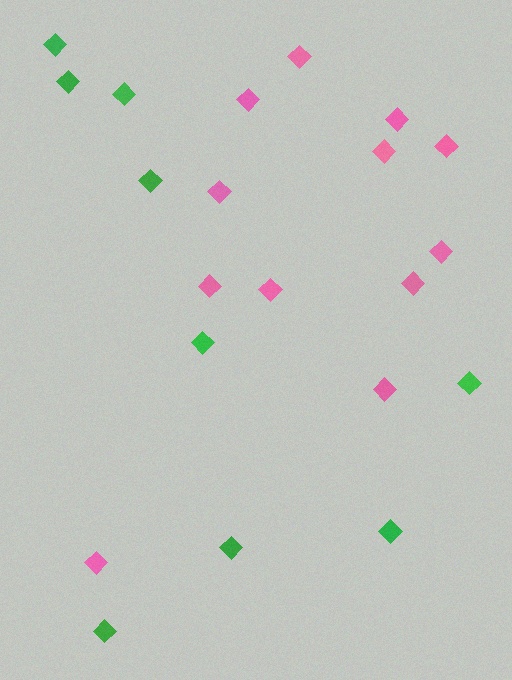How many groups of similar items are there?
There are 2 groups: one group of green diamonds (9) and one group of pink diamonds (12).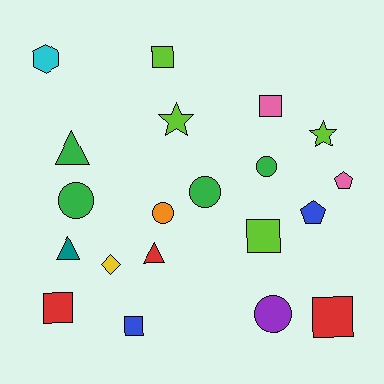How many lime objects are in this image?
There are 4 lime objects.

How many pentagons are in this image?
There are 2 pentagons.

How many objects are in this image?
There are 20 objects.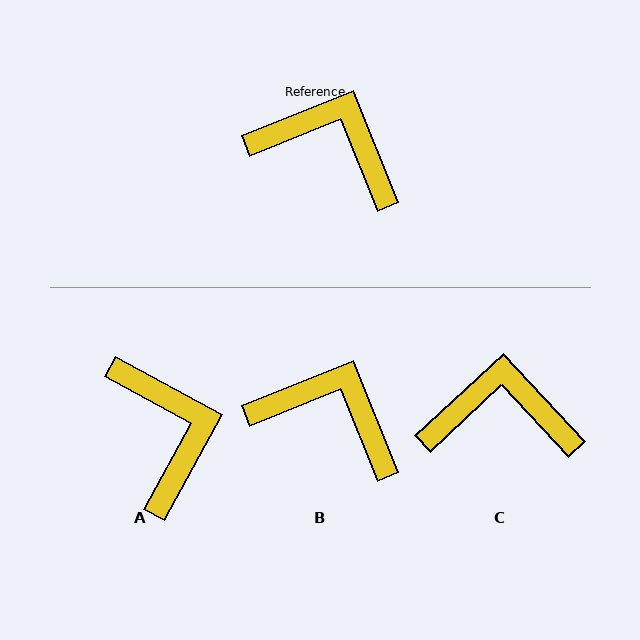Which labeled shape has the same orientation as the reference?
B.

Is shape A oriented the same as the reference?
No, it is off by about 50 degrees.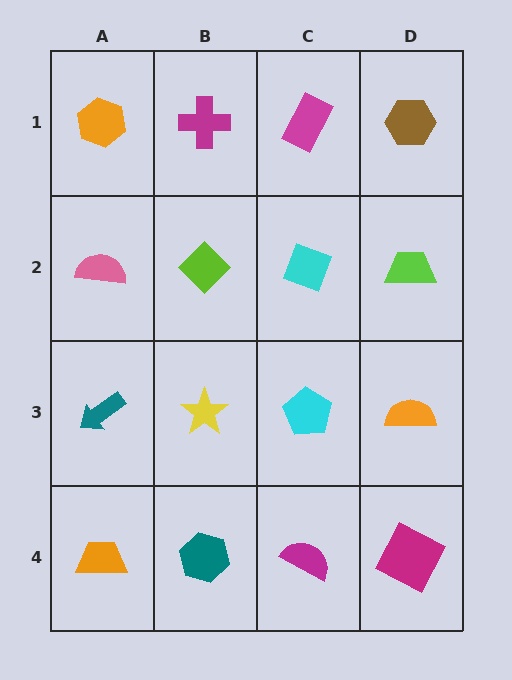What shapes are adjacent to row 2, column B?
A magenta cross (row 1, column B), a yellow star (row 3, column B), a pink semicircle (row 2, column A), a cyan diamond (row 2, column C).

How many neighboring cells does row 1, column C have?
3.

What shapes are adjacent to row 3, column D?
A lime trapezoid (row 2, column D), a magenta square (row 4, column D), a cyan pentagon (row 3, column C).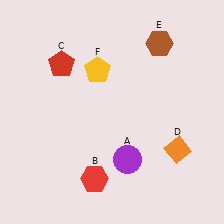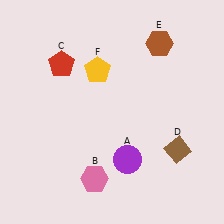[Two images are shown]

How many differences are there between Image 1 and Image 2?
There are 2 differences between the two images.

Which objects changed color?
B changed from red to pink. D changed from orange to brown.